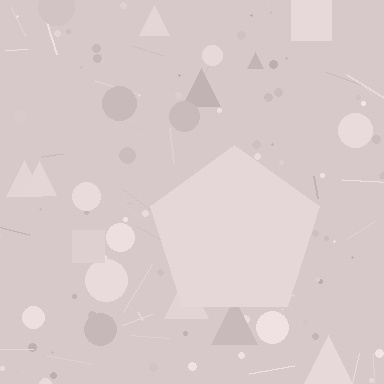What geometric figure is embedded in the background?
A pentagon is embedded in the background.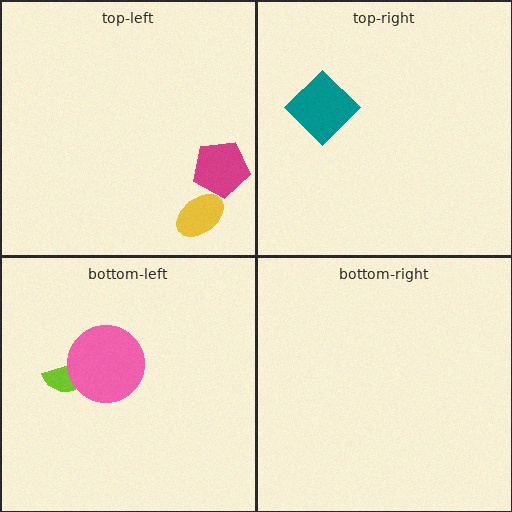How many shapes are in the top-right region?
1.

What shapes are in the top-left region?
The magenta pentagon, the yellow ellipse.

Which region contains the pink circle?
The bottom-left region.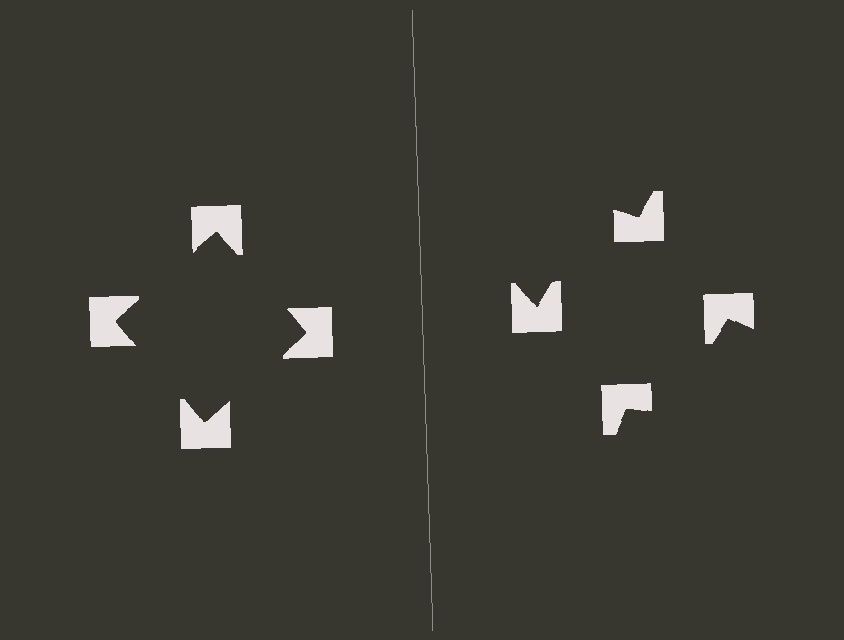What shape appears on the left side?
An illusory square.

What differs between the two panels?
The notched squares are positioned identically on both sides; only the wedge orientations differ. On the left they align to a square; on the right they are misaligned.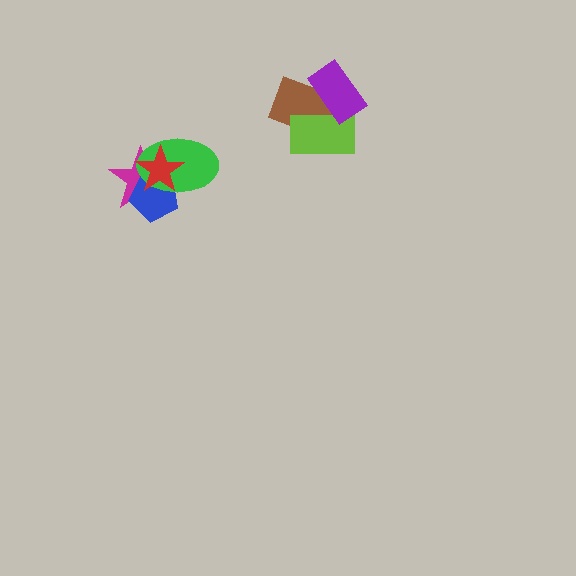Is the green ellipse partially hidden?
Yes, it is partially covered by another shape.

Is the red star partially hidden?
No, no other shape covers it.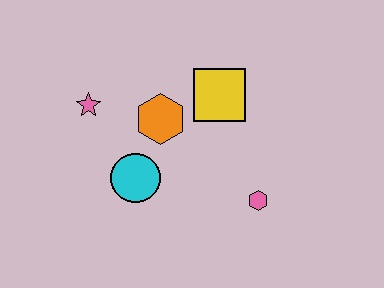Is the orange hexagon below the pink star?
Yes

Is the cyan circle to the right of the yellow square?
No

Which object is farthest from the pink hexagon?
The pink star is farthest from the pink hexagon.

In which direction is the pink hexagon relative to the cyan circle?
The pink hexagon is to the right of the cyan circle.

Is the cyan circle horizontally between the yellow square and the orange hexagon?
No